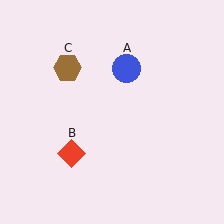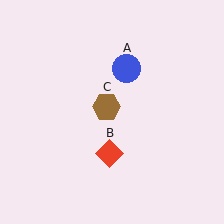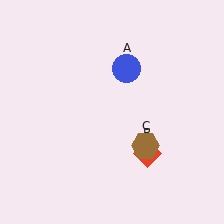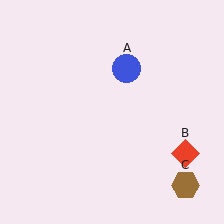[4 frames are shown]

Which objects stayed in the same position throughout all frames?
Blue circle (object A) remained stationary.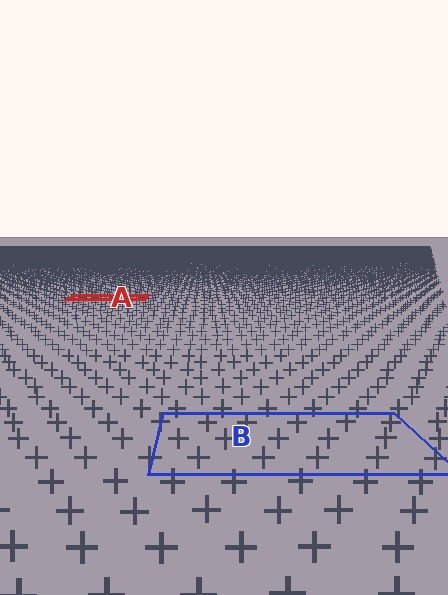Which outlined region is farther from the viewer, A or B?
Region A is farther from the viewer — the texture elements inside it appear smaller and more densely packed.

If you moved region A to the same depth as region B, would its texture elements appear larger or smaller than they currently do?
They would appear larger. At a closer depth, the same texture elements are projected at a bigger on-screen size.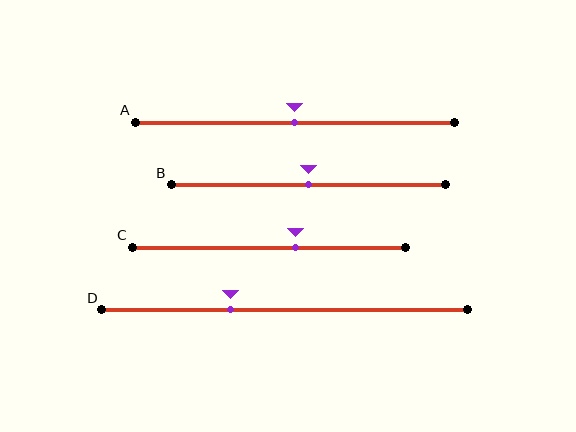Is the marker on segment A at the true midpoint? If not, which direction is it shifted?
Yes, the marker on segment A is at the true midpoint.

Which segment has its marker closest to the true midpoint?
Segment A has its marker closest to the true midpoint.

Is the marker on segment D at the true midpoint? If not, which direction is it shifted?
No, the marker on segment D is shifted to the left by about 15% of the segment length.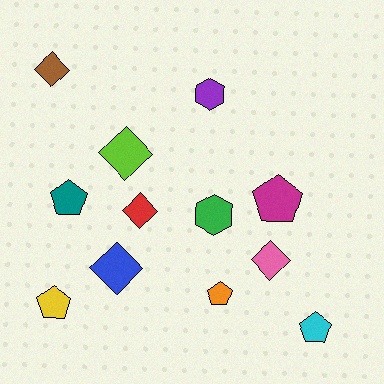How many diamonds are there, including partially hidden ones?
There are 5 diamonds.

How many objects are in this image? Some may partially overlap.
There are 12 objects.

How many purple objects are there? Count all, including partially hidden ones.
There is 1 purple object.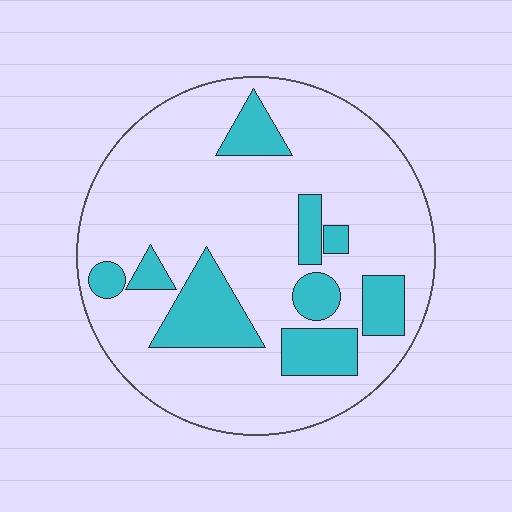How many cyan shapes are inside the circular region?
9.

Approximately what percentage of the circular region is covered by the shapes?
Approximately 20%.